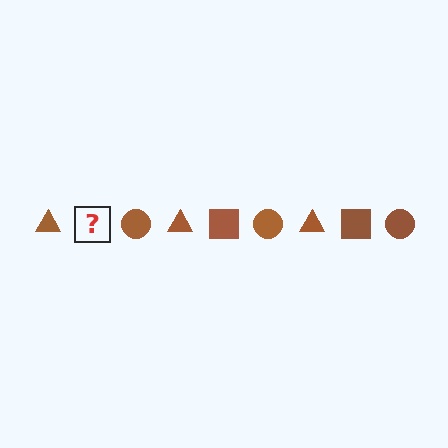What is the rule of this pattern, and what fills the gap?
The rule is that the pattern cycles through triangle, square, circle shapes in brown. The gap should be filled with a brown square.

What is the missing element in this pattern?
The missing element is a brown square.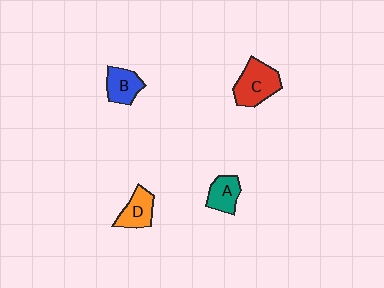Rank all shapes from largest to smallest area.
From largest to smallest: C (red), D (orange), B (blue), A (teal).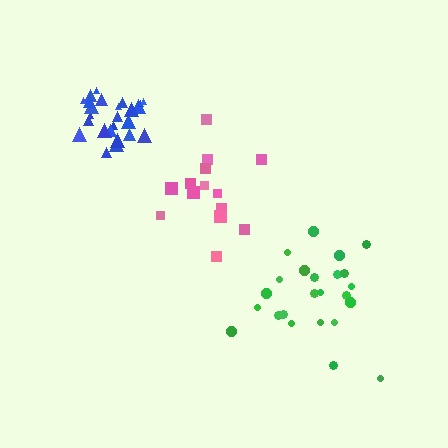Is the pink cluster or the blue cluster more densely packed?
Blue.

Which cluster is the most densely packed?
Blue.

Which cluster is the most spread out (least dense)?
Pink.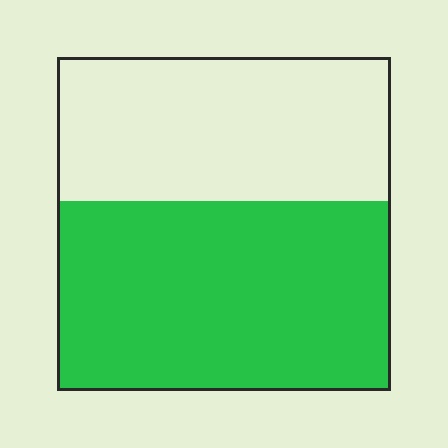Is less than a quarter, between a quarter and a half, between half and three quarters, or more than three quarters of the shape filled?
Between half and three quarters.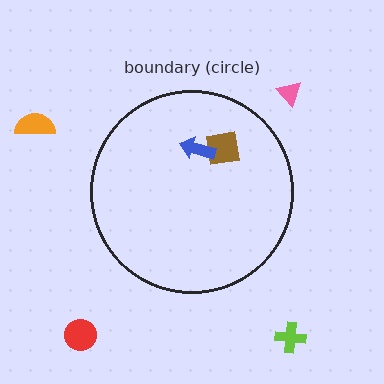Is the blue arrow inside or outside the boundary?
Inside.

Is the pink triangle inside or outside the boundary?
Outside.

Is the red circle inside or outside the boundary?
Outside.